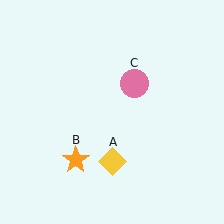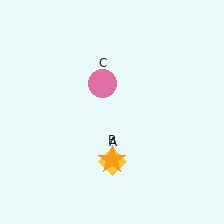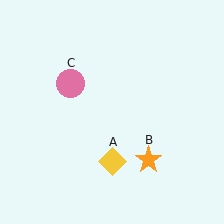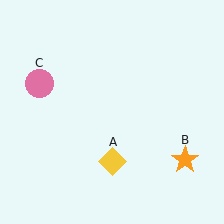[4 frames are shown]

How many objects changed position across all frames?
2 objects changed position: orange star (object B), pink circle (object C).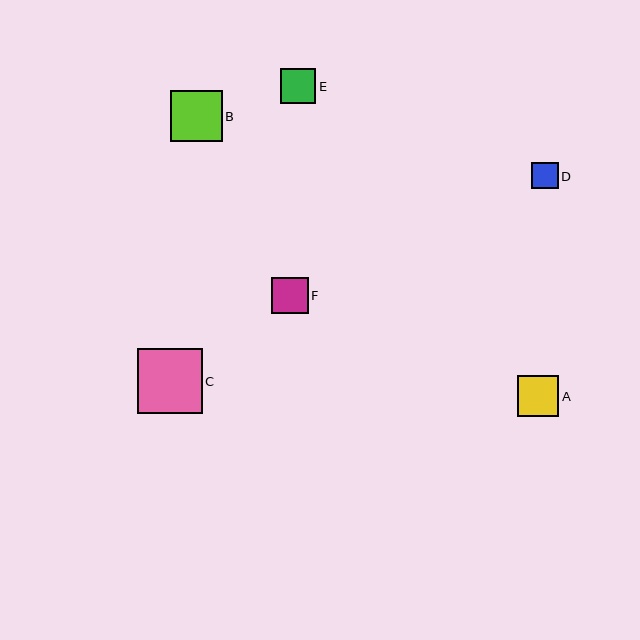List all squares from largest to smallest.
From largest to smallest: C, B, A, F, E, D.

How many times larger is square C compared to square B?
Square C is approximately 1.3 times the size of square B.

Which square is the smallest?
Square D is the smallest with a size of approximately 26 pixels.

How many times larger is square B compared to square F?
Square B is approximately 1.4 times the size of square F.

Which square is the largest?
Square C is the largest with a size of approximately 65 pixels.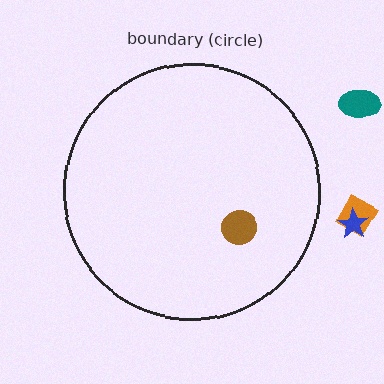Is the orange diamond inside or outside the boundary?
Outside.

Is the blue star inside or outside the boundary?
Outside.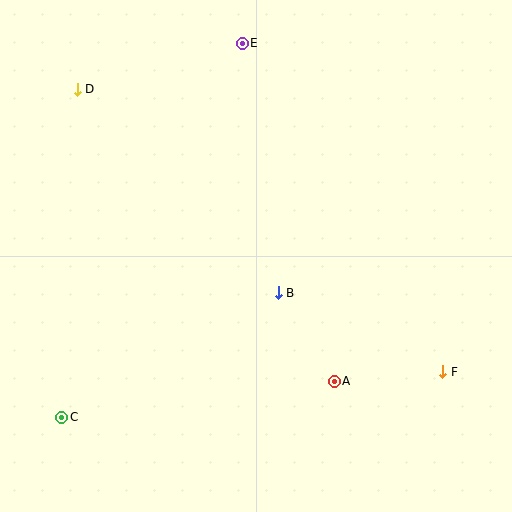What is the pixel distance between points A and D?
The distance between A and D is 389 pixels.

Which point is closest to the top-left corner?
Point D is closest to the top-left corner.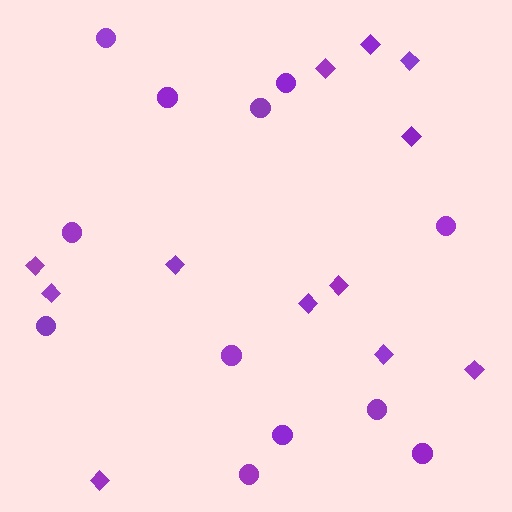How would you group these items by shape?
There are 2 groups: one group of circles (12) and one group of diamonds (12).